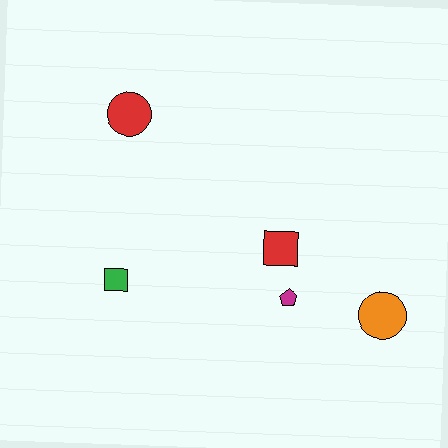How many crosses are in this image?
There are no crosses.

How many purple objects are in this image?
There are no purple objects.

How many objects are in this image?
There are 5 objects.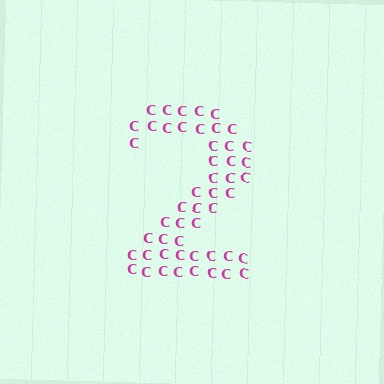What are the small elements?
The small elements are letter C's.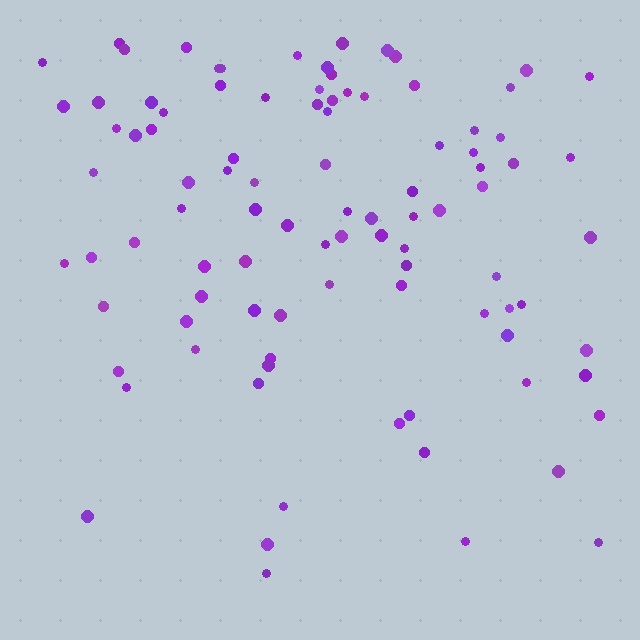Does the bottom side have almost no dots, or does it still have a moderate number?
Still a moderate number, just noticeably fewer than the top.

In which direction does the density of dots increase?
From bottom to top, with the top side densest.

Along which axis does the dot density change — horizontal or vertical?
Vertical.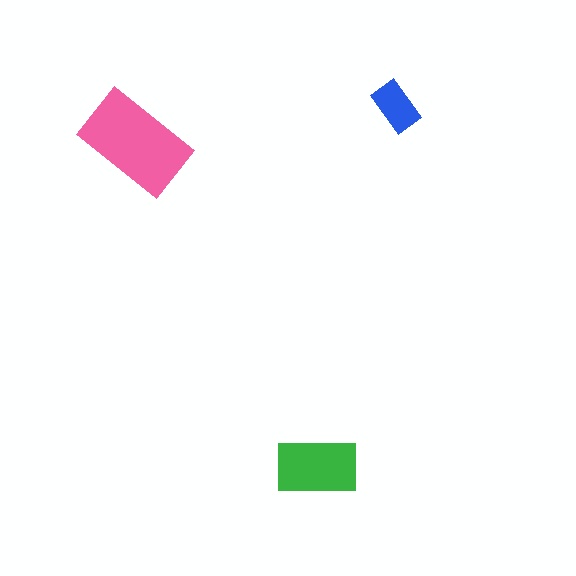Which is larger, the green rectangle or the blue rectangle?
The green one.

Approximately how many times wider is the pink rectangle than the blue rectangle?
About 2 times wider.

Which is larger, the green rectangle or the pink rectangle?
The pink one.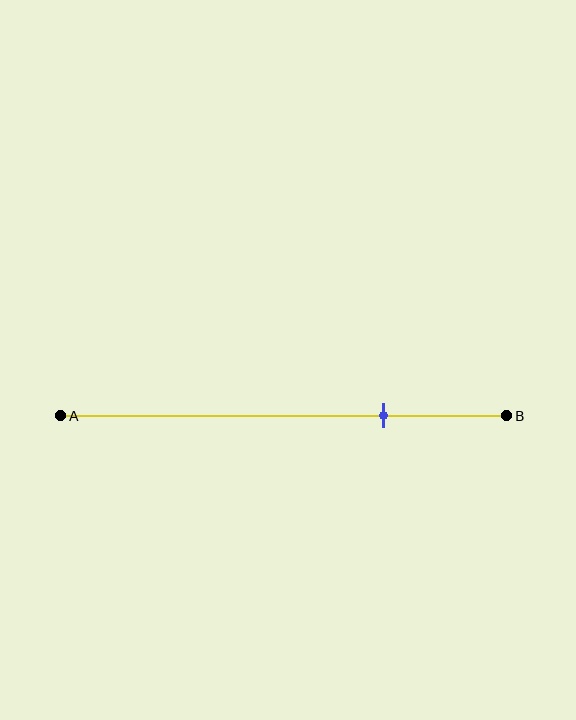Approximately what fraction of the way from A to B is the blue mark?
The blue mark is approximately 75% of the way from A to B.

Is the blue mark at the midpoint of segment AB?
No, the mark is at about 75% from A, not at the 50% midpoint.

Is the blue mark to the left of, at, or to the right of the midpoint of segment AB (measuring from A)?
The blue mark is to the right of the midpoint of segment AB.